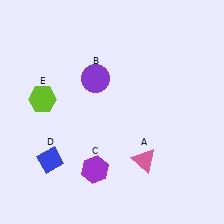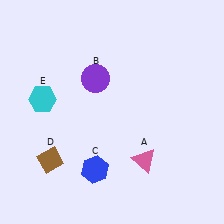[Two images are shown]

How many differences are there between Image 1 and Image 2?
There are 3 differences between the two images.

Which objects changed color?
C changed from purple to blue. D changed from blue to brown. E changed from lime to cyan.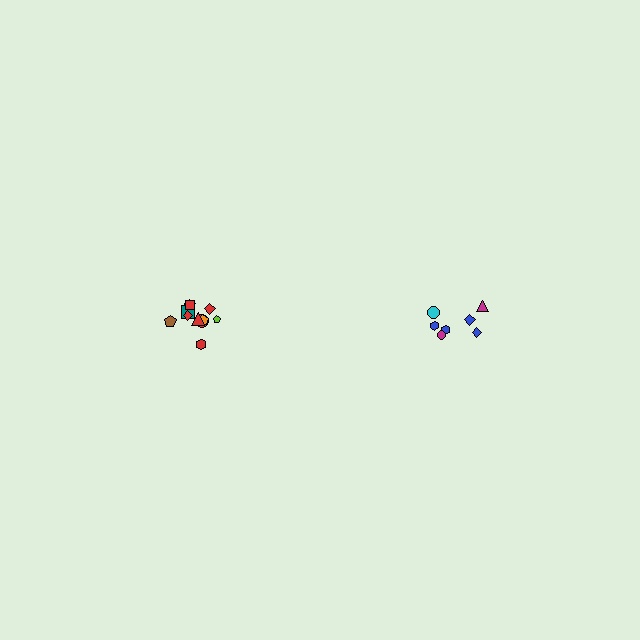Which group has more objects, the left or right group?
The left group.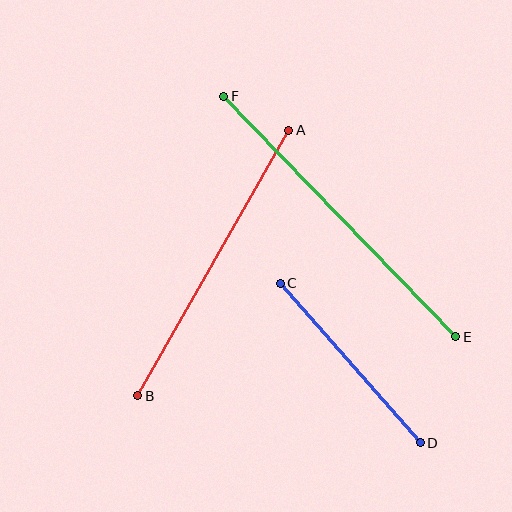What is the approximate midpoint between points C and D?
The midpoint is at approximately (350, 363) pixels.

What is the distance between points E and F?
The distance is approximately 334 pixels.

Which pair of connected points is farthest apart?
Points E and F are farthest apart.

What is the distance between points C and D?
The distance is approximately 212 pixels.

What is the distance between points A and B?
The distance is approximately 306 pixels.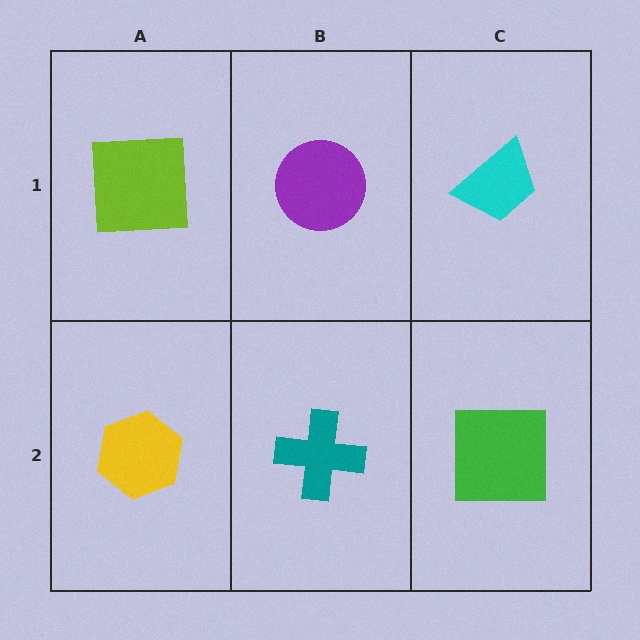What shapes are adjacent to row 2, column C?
A cyan trapezoid (row 1, column C), a teal cross (row 2, column B).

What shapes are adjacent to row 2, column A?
A lime square (row 1, column A), a teal cross (row 2, column B).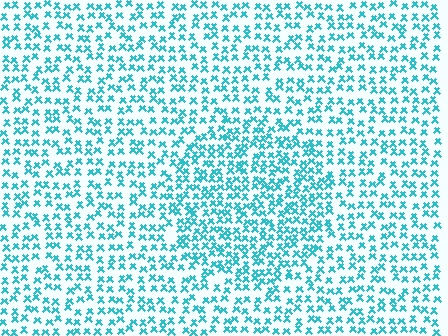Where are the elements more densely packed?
The elements are more densely packed inside the circle boundary.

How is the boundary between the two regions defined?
The boundary is defined by a change in element density (approximately 1.6x ratio). All elements are the same color, size, and shape.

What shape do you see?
I see a circle.